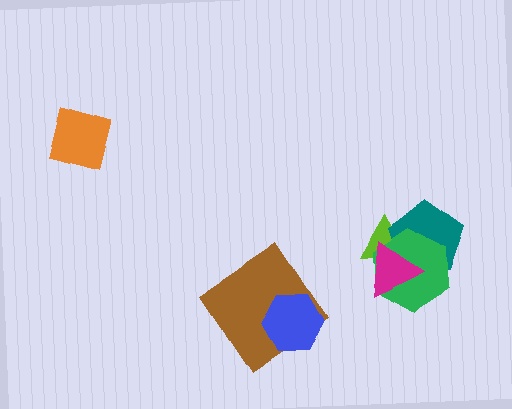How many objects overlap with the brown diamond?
1 object overlaps with the brown diamond.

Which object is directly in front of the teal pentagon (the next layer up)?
The green hexagon is directly in front of the teal pentagon.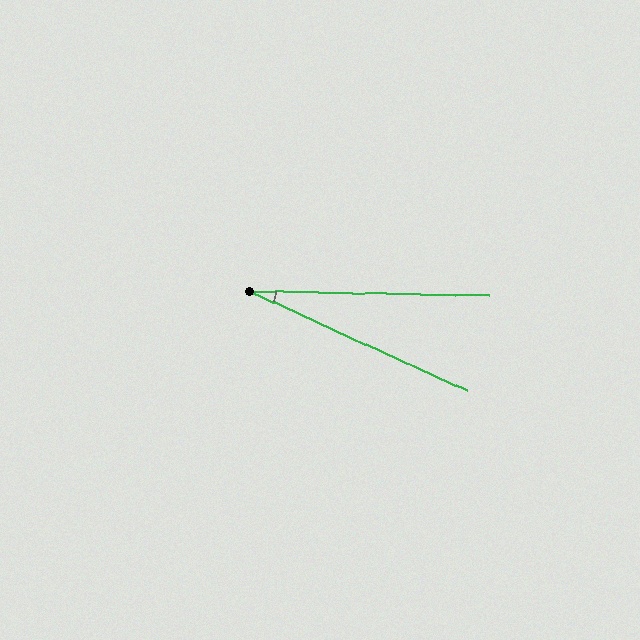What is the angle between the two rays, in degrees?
Approximately 23 degrees.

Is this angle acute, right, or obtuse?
It is acute.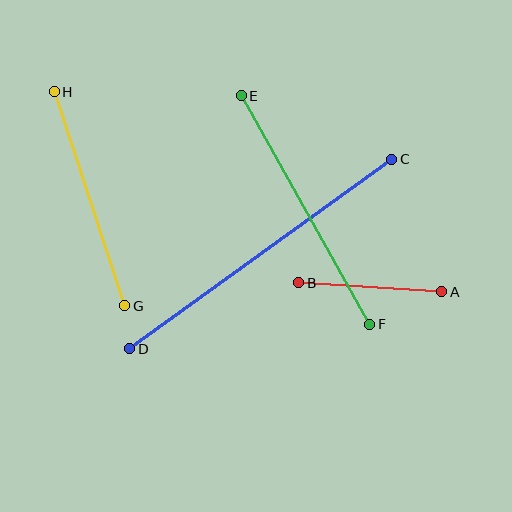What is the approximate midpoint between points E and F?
The midpoint is at approximately (305, 210) pixels.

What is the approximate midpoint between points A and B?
The midpoint is at approximately (370, 287) pixels.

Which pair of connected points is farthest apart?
Points C and D are farthest apart.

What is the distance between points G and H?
The distance is approximately 225 pixels.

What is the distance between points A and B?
The distance is approximately 143 pixels.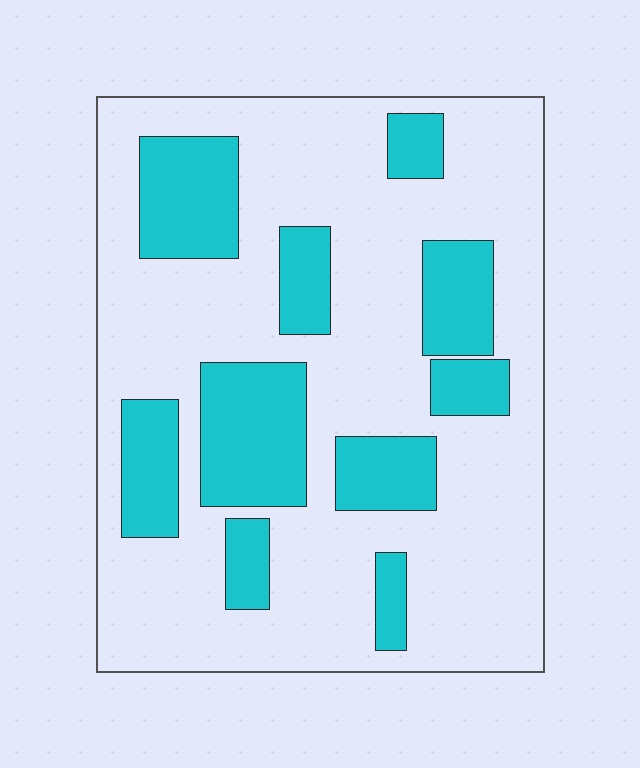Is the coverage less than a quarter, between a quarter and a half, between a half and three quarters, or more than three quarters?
Between a quarter and a half.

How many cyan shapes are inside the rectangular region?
10.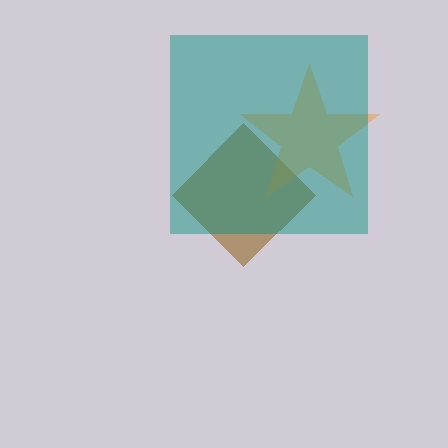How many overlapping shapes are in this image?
There are 3 overlapping shapes in the image.